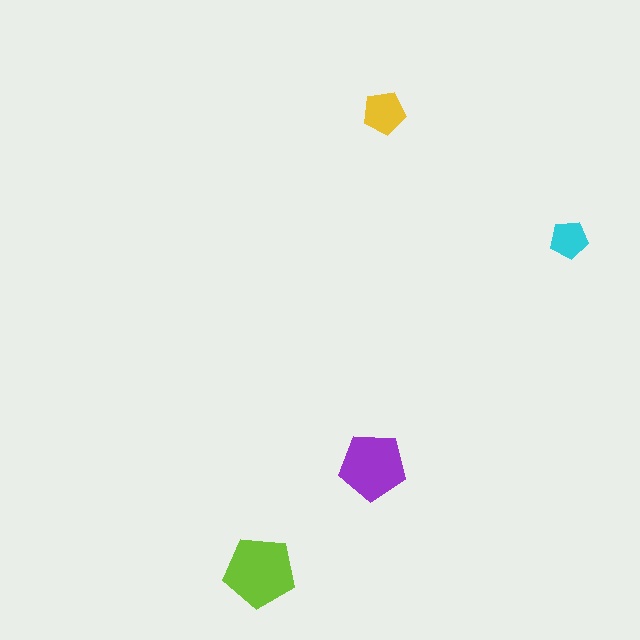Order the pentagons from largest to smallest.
the lime one, the purple one, the yellow one, the cyan one.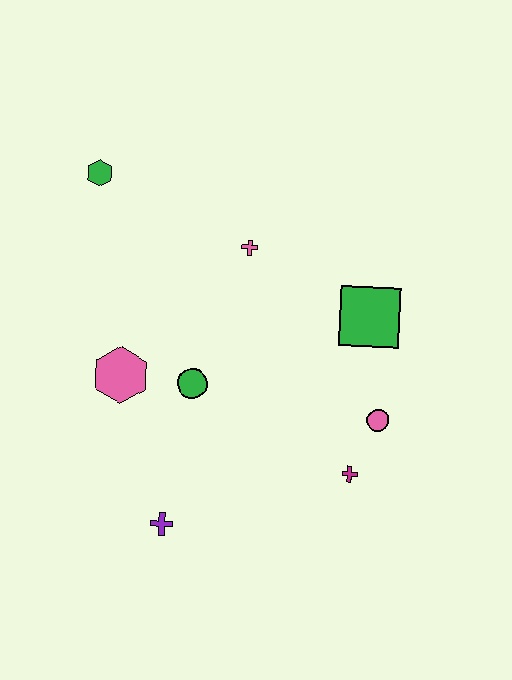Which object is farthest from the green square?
The green hexagon is farthest from the green square.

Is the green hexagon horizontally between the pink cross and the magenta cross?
No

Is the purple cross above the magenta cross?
No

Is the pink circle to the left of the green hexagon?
No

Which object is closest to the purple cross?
The green circle is closest to the purple cross.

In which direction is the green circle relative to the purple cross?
The green circle is above the purple cross.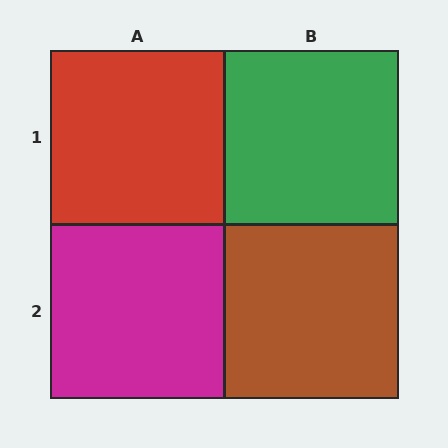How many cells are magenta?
1 cell is magenta.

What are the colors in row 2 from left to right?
Magenta, brown.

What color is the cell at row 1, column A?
Red.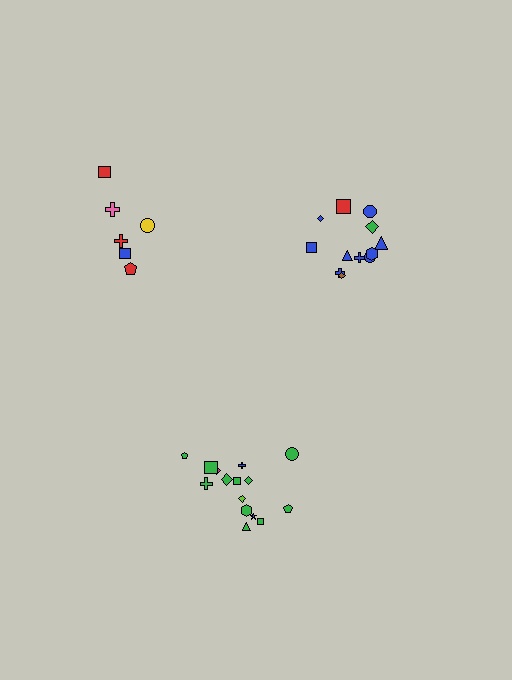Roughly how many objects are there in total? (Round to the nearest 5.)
Roughly 35 objects in total.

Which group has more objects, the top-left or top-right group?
The top-right group.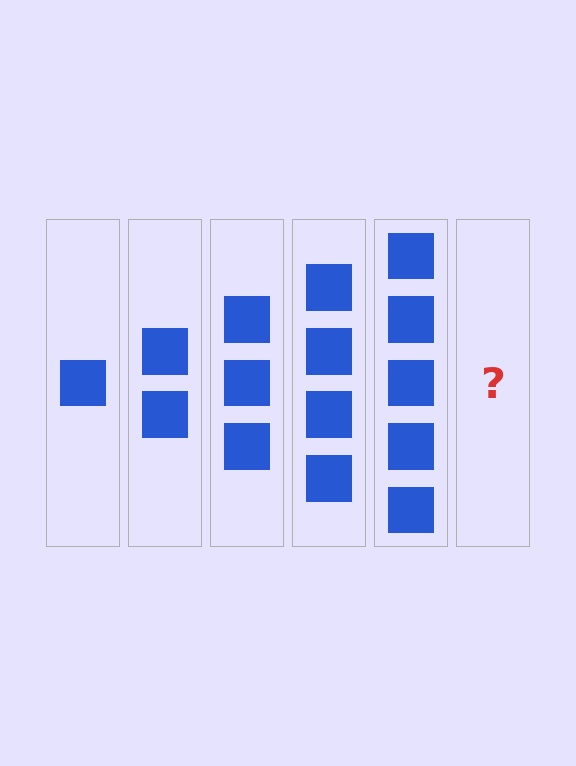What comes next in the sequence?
The next element should be 6 squares.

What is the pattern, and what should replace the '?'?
The pattern is that each step adds one more square. The '?' should be 6 squares.